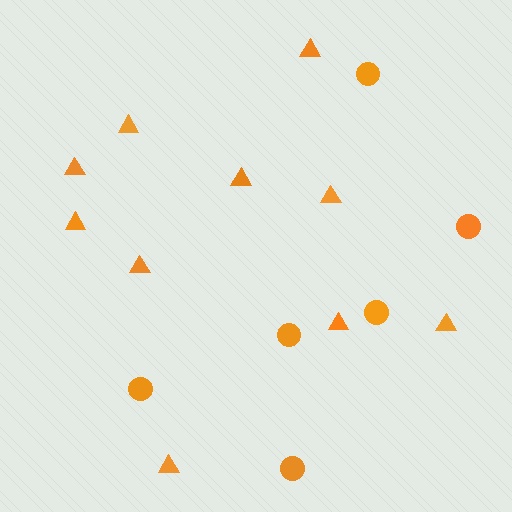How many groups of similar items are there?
There are 2 groups: one group of triangles (10) and one group of circles (6).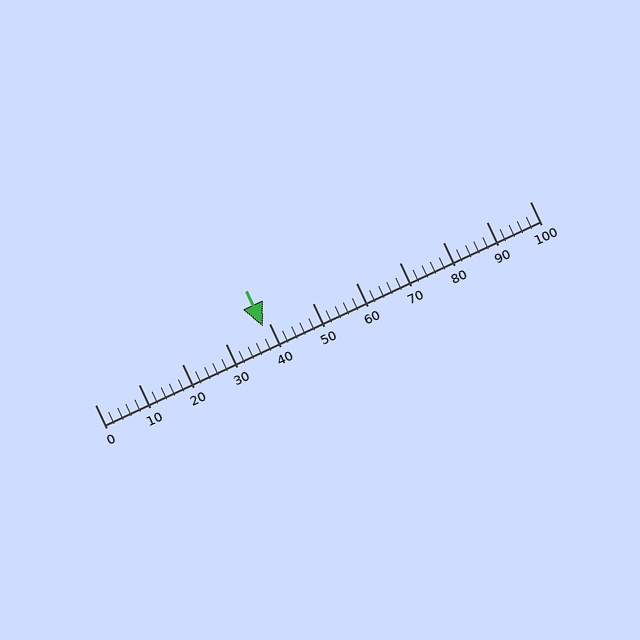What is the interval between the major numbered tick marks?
The major tick marks are spaced 10 units apart.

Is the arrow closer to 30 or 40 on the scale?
The arrow is closer to 40.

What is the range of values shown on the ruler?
The ruler shows values from 0 to 100.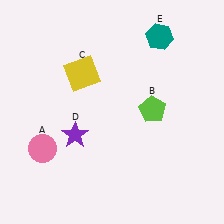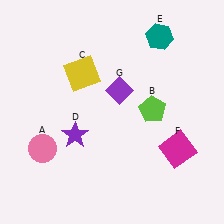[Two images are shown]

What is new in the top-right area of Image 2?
A purple diamond (G) was added in the top-right area of Image 2.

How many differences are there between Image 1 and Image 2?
There are 2 differences between the two images.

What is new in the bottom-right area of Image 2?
A magenta square (F) was added in the bottom-right area of Image 2.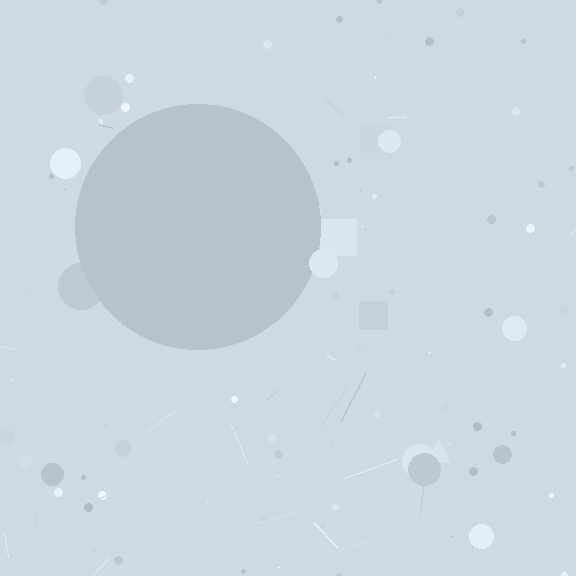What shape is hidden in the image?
A circle is hidden in the image.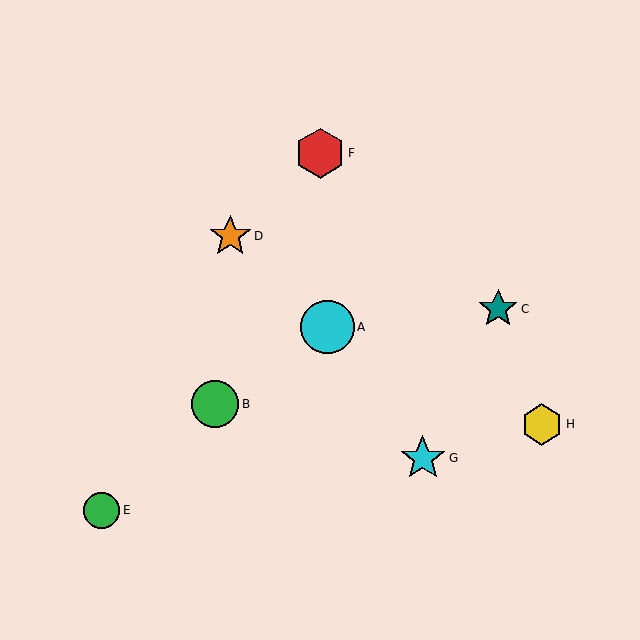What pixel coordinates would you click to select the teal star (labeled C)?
Click at (498, 309) to select the teal star C.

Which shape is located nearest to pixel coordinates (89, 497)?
The green circle (labeled E) at (101, 510) is nearest to that location.